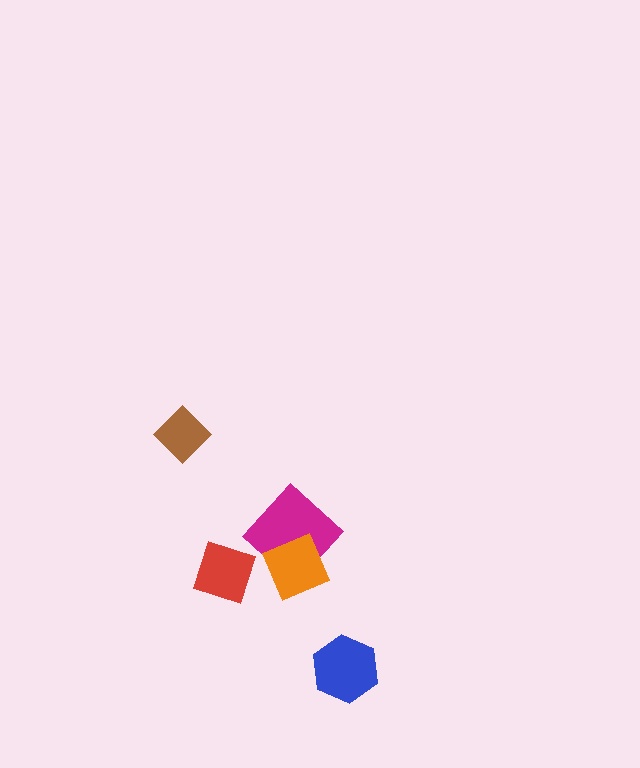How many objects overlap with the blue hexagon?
0 objects overlap with the blue hexagon.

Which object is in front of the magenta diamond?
The orange diamond is in front of the magenta diamond.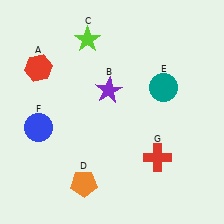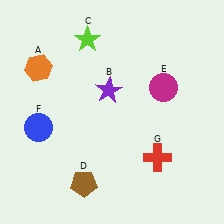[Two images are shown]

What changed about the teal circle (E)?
In Image 1, E is teal. In Image 2, it changed to magenta.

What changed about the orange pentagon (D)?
In Image 1, D is orange. In Image 2, it changed to brown.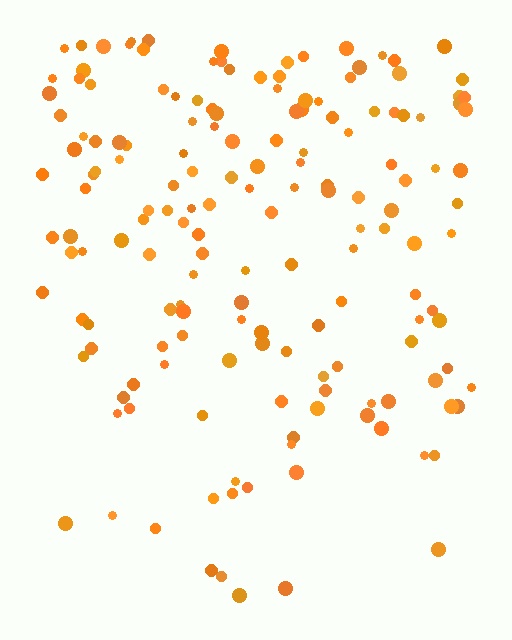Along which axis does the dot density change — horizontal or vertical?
Vertical.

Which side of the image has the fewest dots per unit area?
The bottom.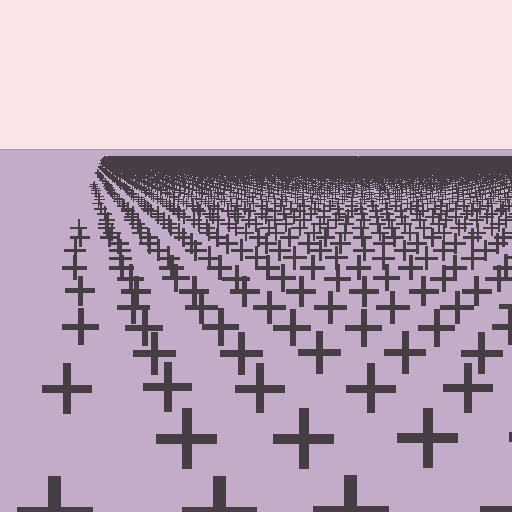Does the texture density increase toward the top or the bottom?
Density increases toward the top.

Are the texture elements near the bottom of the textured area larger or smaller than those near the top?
Larger. Near the bottom, elements are closer to the viewer and appear at a bigger on-screen size.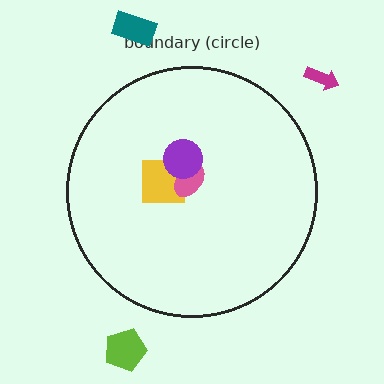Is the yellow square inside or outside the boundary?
Inside.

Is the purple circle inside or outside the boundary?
Inside.